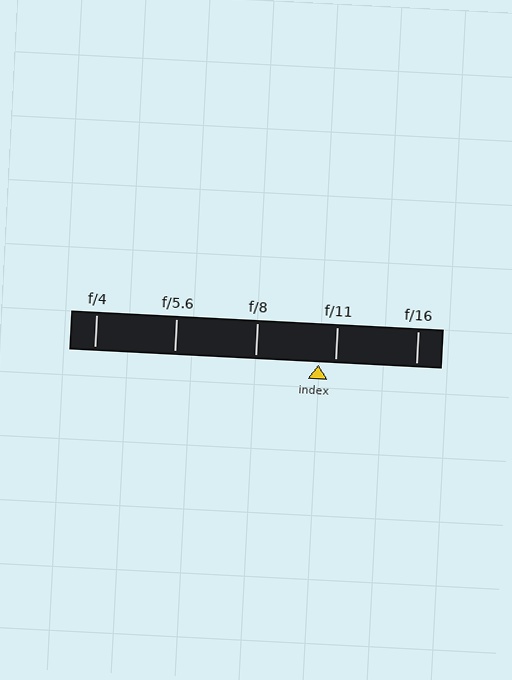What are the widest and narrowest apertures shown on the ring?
The widest aperture shown is f/4 and the narrowest is f/16.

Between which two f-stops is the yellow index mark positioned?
The index mark is between f/8 and f/11.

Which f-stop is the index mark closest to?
The index mark is closest to f/11.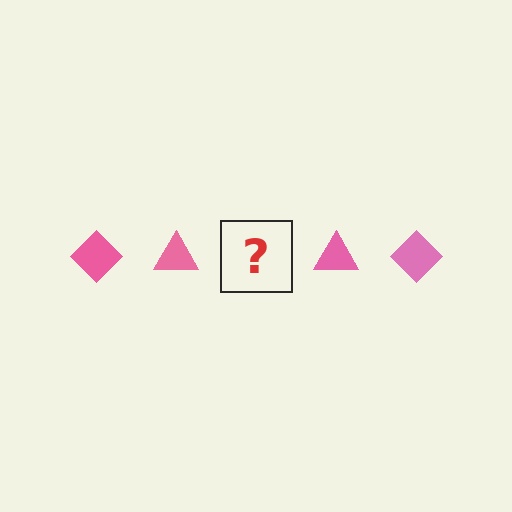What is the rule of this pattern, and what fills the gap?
The rule is that the pattern cycles through diamond, triangle shapes in pink. The gap should be filled with a pink diamond.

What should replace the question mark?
The question mark should be replaced with a pink diamond.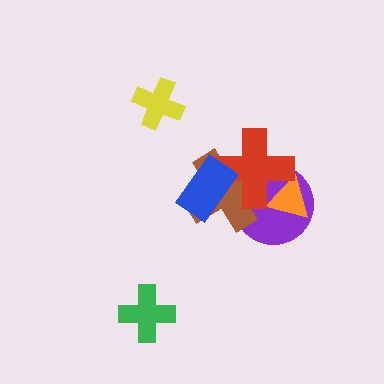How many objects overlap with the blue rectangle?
2 objects overlap with the blue rectangle.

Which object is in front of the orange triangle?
The red cross is in front of the orange triangle.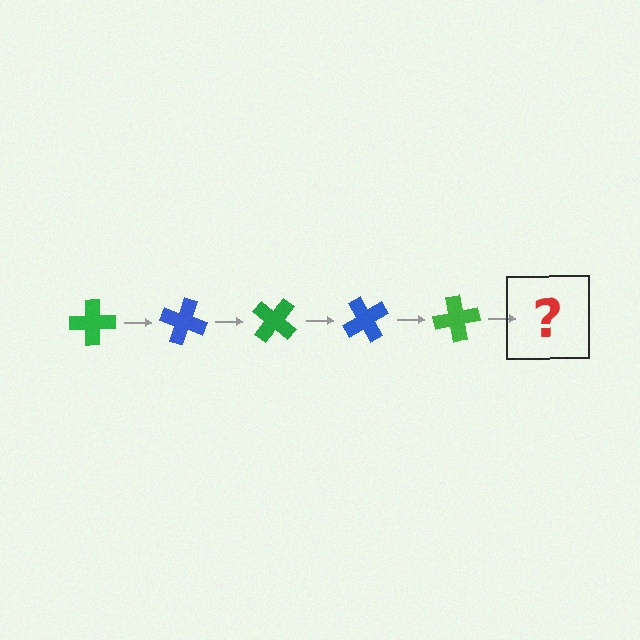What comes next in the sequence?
The next element should be a blue cross, rotated 100 degrees from the start.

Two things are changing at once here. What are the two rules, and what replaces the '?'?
The two rules are that it rotates 20 degrees each step and the color cycles through green and blue. The '?' should be a blue cross, rotated 100 degrees from the start.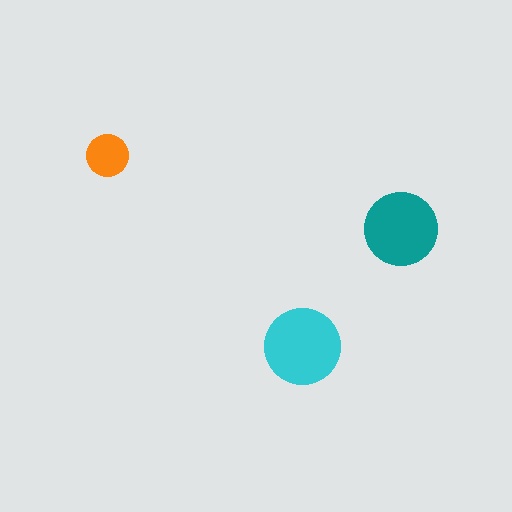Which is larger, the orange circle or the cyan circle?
The cyan one.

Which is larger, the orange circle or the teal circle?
The teal one.